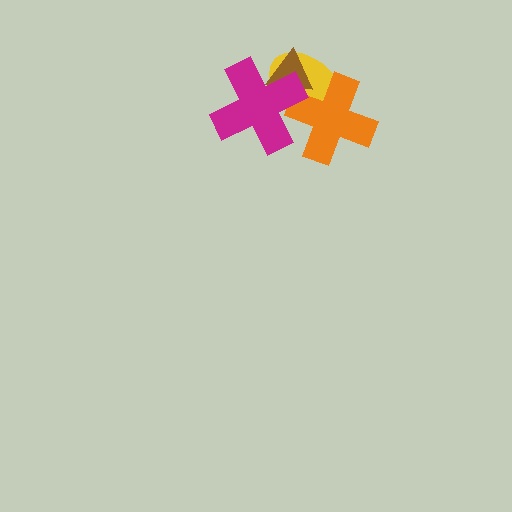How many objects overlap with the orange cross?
3 objects overlap with the orange cross.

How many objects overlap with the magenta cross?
3 objects overlap with the magenta cross.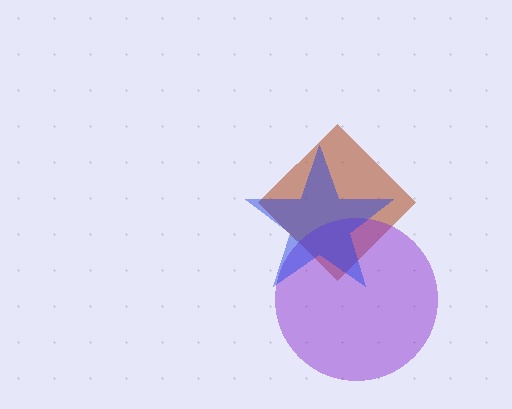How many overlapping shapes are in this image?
There are 3 overlapping shapes in the image.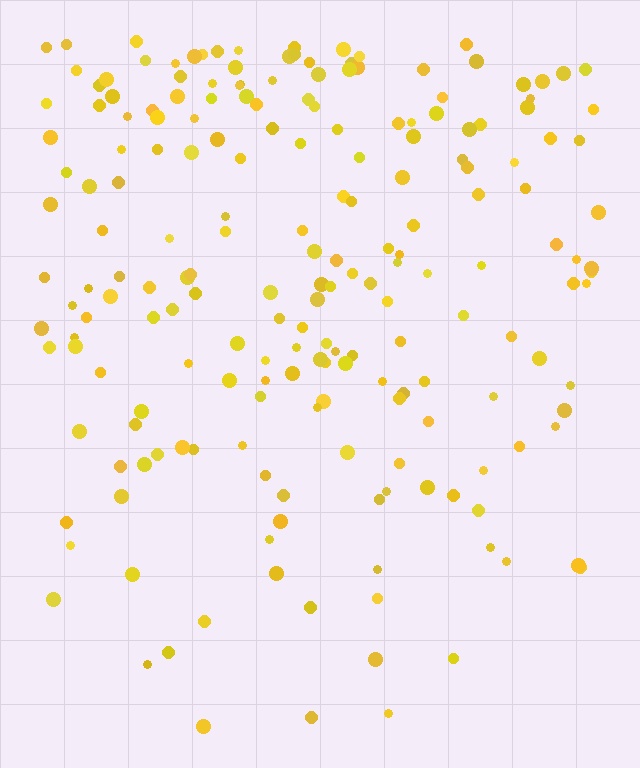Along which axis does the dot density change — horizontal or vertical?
Vertical.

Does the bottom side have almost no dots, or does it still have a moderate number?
Still a moderate number, just noticeably fewer than the top.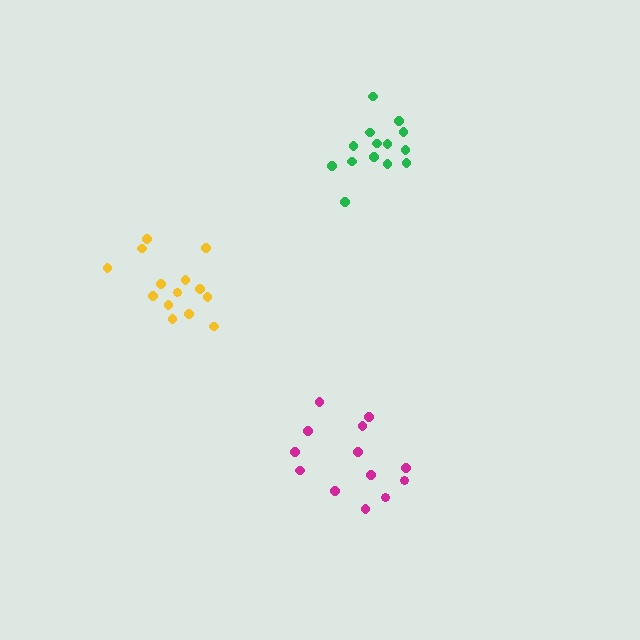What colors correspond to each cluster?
The clusters are colored: magenta, yellow, green.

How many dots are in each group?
Group 1: 13 dots, Group 2: 14 dots, Group 3: 14 dots (41 total).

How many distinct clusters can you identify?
There are 3 distinct clusters.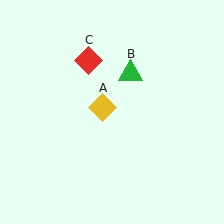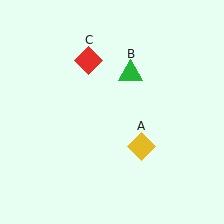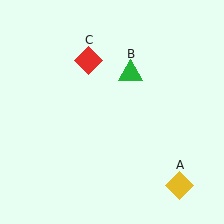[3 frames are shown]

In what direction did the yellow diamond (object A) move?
The yellow diamond (object A) moved down and to the right.